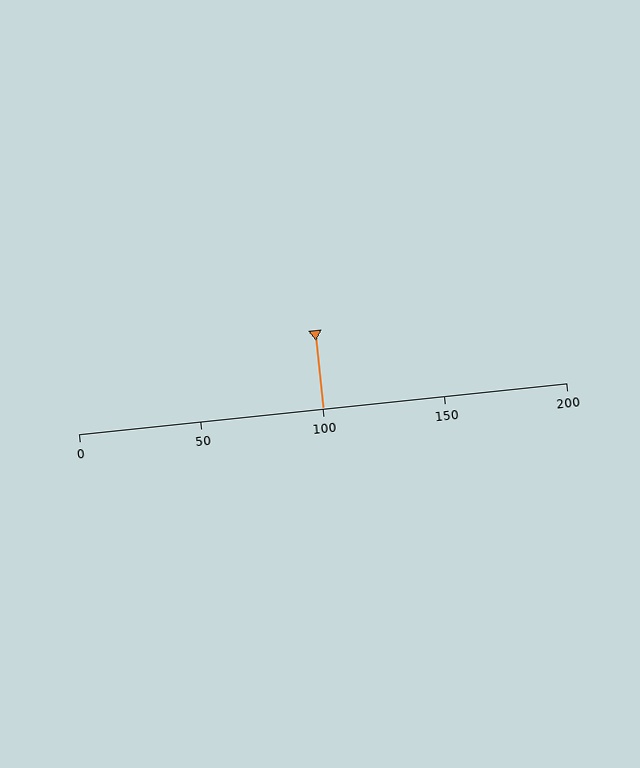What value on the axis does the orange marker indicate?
The marker indicates approximately 100.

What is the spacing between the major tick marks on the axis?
The major ticks are spaced 50 apart.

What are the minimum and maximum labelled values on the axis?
The axis runs from 0 to 200.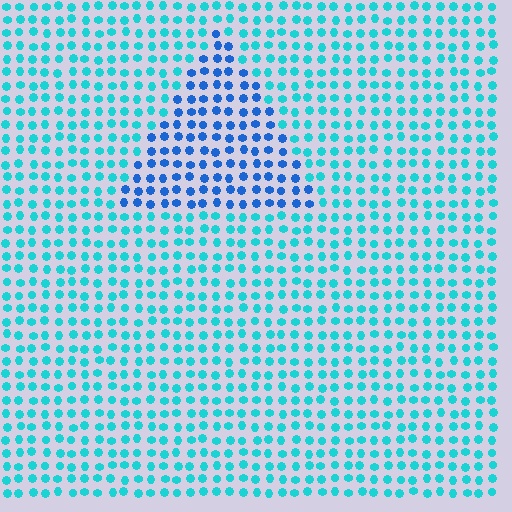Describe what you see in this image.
The image is filled with small cyan elements in a uniform arrangement. A triangle-shaped region is visible where the elements are tinted to a slightly different hue, forming a subtle color boundary.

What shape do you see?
I see a triangle.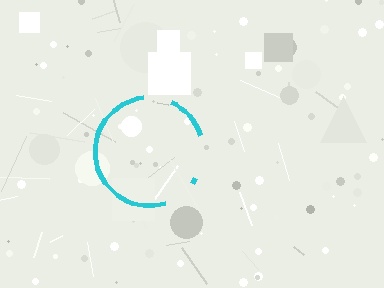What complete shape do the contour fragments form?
The contour fragments form a circle.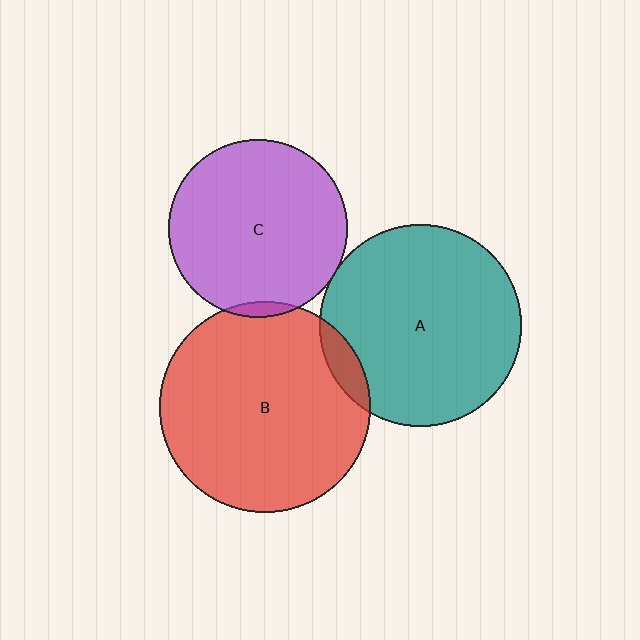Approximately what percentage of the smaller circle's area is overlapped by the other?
Approximately 5%.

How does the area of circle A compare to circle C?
Approximately 1.3 times.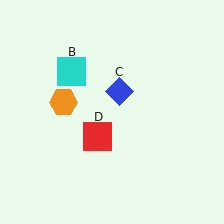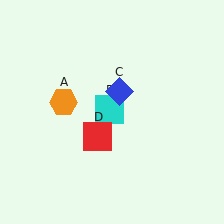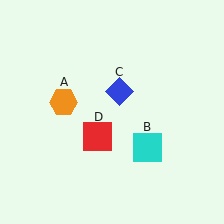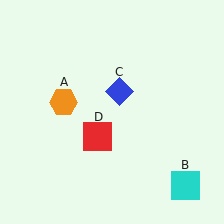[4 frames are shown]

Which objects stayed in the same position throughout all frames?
Orange hexagon (object A) and blue diamond (object C) and red square (object D) remained stationary.